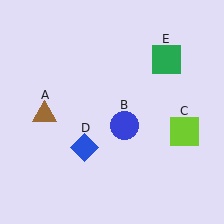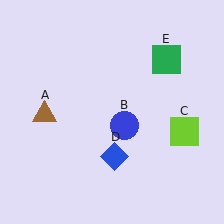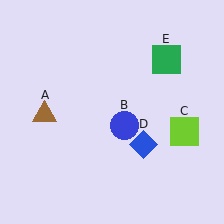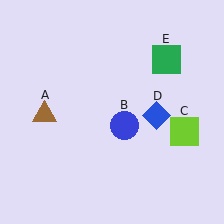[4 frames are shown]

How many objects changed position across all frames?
1 object changed position: blue diamond (object D).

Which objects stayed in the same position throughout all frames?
Brown triangle (object A) and blue circle (object B) and lime square (object C) and green square (object E) remained stationary.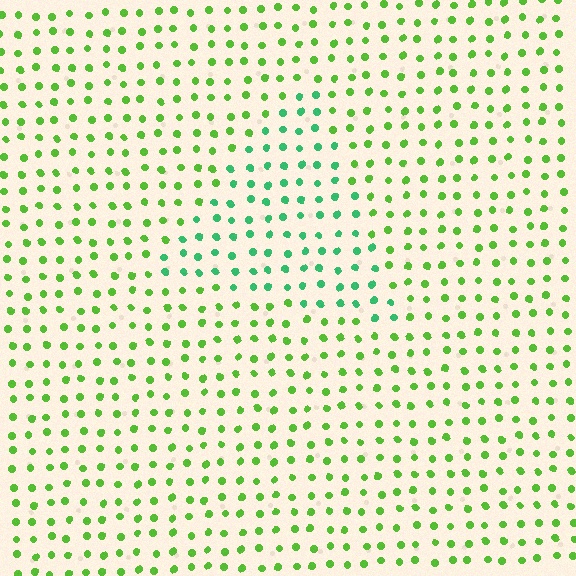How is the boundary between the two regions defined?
The boundary is defined purely by a slight shift in hue (about 39 degrees). Spacing, size, and orientation are identical on both sides.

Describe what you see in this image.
The image is filled with small lime elements in a uniform arrangement. A triangle-shaped region is visible where the elements are tinted to a slightly different hue, forming a subtle color boundary.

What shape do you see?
I see a triangle.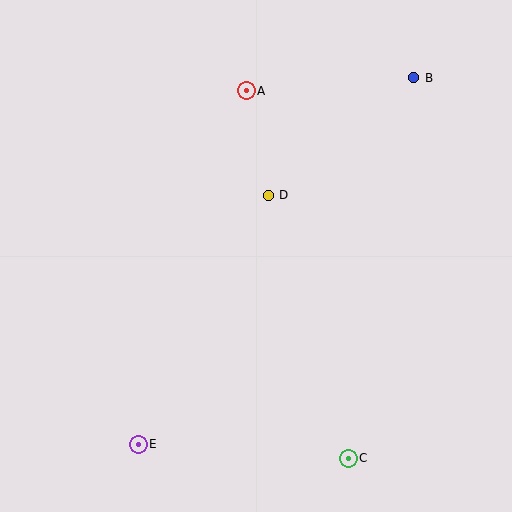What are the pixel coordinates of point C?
Point C is at (348, 458).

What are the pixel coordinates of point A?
Point A is at (246, 91).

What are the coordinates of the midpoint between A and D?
The midpoint between A and D is at (257, 143).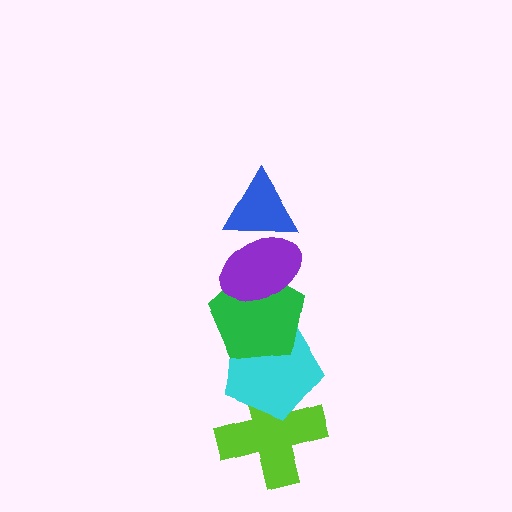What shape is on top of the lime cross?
The cyan pentagon is on top of the lime cross.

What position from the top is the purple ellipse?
The purple ellipse is 2nd from the top.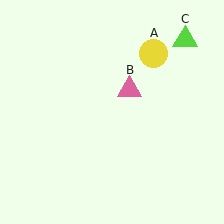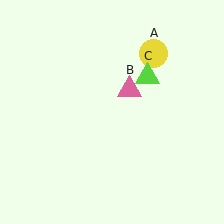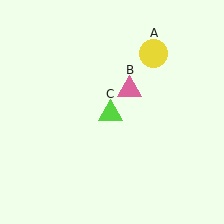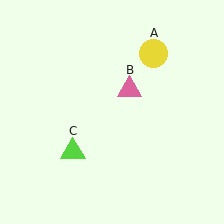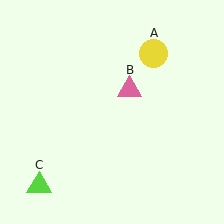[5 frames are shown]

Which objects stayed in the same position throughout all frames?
Yellow circle (object A) and pink triangle (object B) remained stationary.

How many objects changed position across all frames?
1 object changed position: lime triangle (object C).